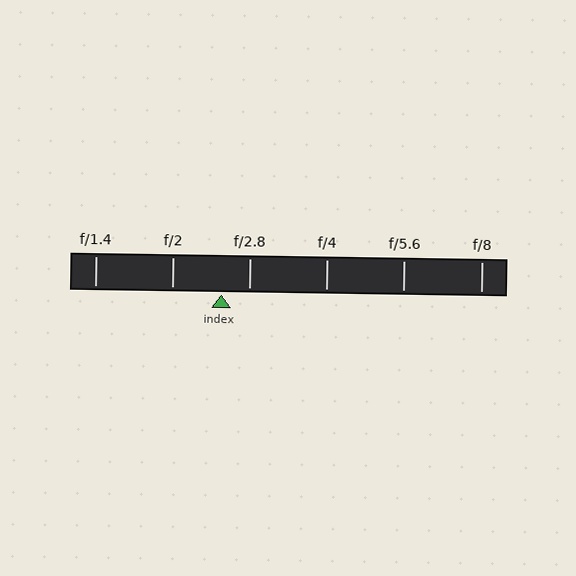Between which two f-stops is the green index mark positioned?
The index mark is between f/2 and f/2.8.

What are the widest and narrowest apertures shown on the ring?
The widest aperture shown is f/1.4 and the narrowest is f/8.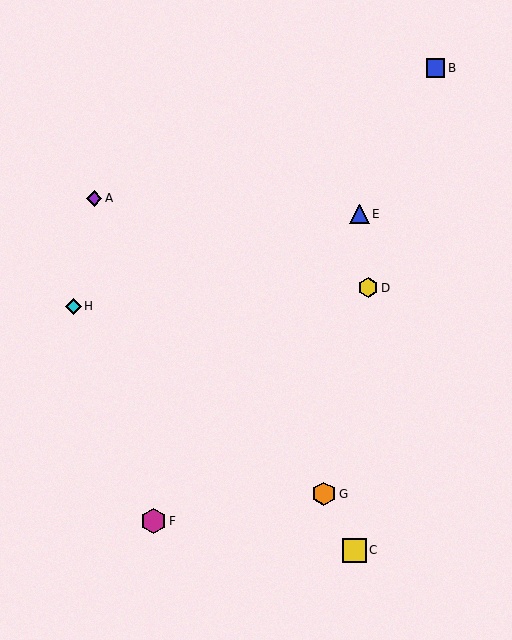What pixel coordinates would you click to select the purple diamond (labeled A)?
Click at (94, 198) to select the purple diamond A.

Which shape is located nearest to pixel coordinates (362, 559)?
The yellow square (labeled C) at (354, 550) is nearest to that location.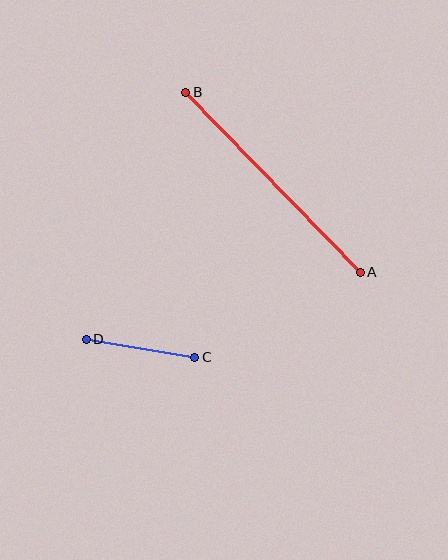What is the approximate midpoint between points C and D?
The midpoint is at approximately (140, 348) pixels.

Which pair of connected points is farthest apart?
Points A and B are farthest apart.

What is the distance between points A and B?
The distance is approximately 251 pixels.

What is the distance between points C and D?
The distance is approximately 110 pixels.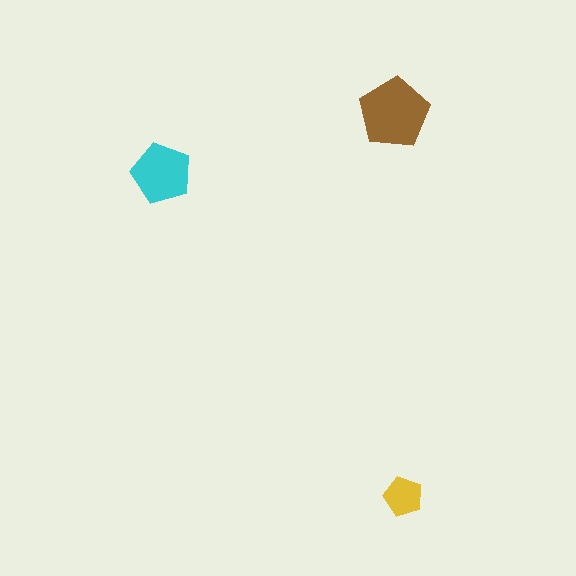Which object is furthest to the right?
The yellow pentagon is rightmost.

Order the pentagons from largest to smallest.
the brown one, the cyan one, the yellow one.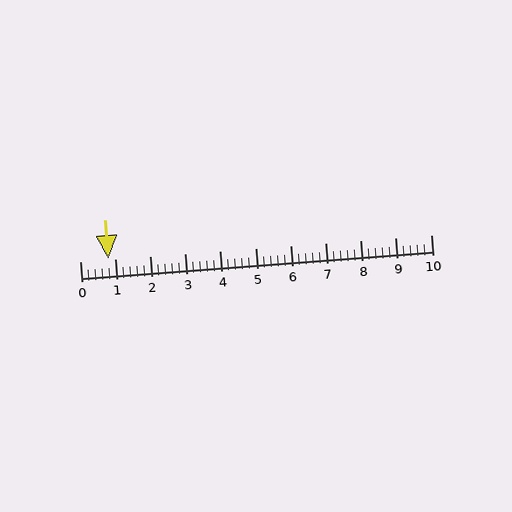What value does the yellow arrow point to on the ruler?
The yellow arrow points to approximately 0.8.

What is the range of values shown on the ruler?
The ruler shows values from 0 to 10.